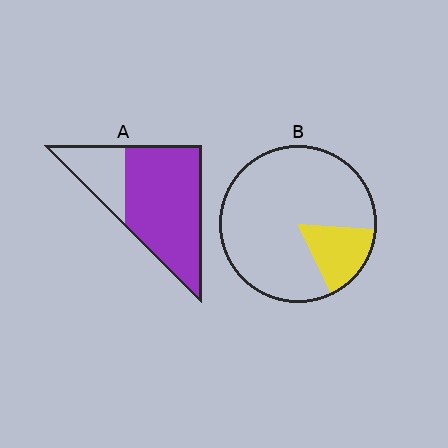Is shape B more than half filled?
No.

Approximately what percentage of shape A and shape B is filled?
A is approximately 75% and B is approximately 15%.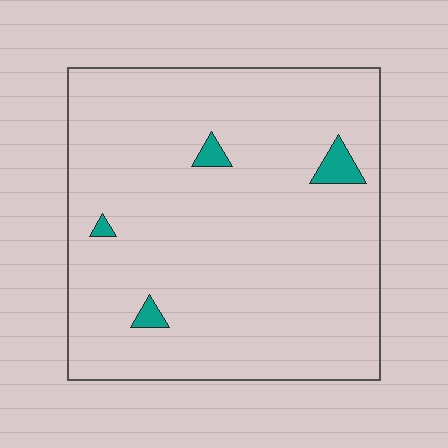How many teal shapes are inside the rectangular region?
4.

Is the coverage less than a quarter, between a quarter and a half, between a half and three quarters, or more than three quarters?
Less than a quarter.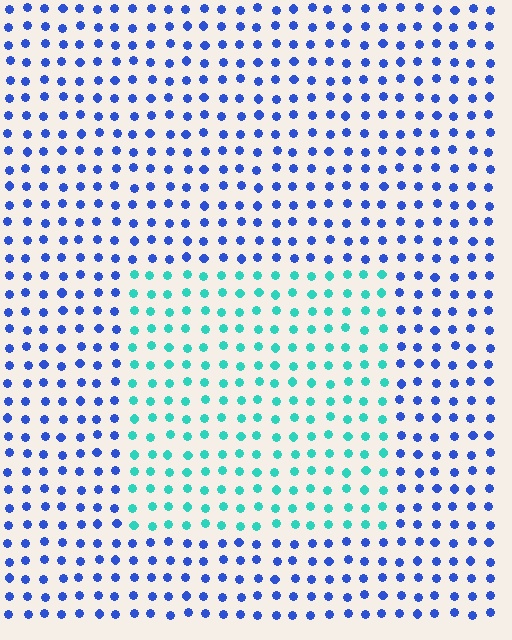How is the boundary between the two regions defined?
The boundary is defined purely by a slight shift in hue (about 57 degrees). Spacing, size, and orientation are identical on both sides.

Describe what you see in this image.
The image is filled with small blue elements in a uniform arrangement. A rectangle-shaped region is visible where the elements are tinted to a slightly different hue, forming a subtle color boundary.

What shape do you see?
I see a rectangle.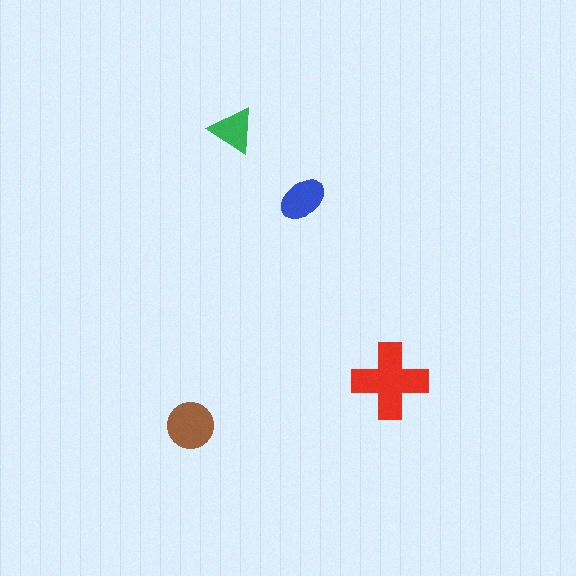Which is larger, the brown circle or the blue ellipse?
The brown circle.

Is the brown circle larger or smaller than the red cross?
Smaller.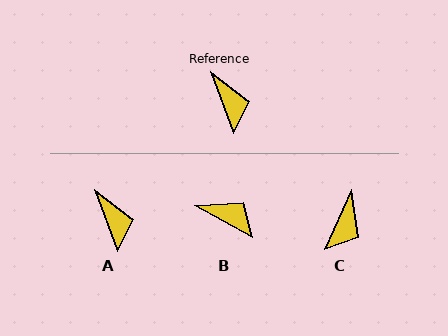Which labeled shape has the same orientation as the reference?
A.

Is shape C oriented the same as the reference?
No, it is off by about 44 degrees.